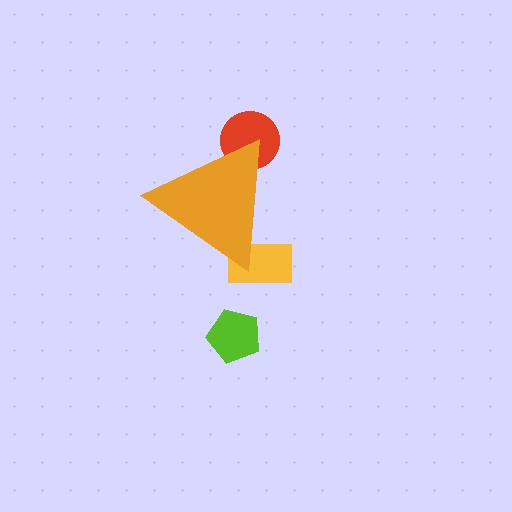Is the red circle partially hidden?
Yes, the red circle is partially hidden behind the orange triangle.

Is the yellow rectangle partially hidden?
Yes, the yellow rectangle is partially hidden behind the orange triangle.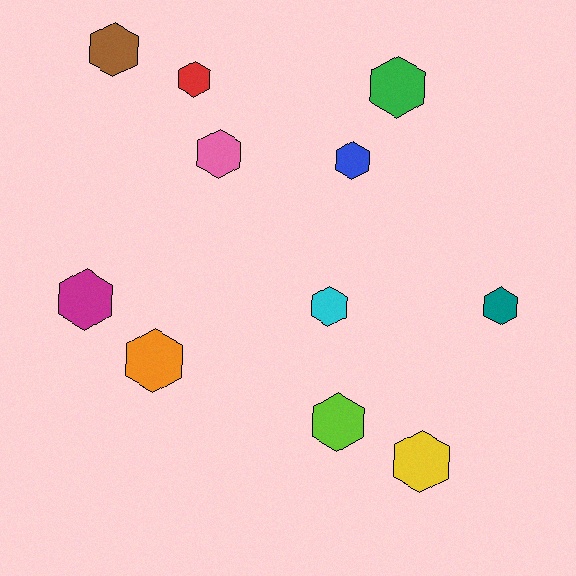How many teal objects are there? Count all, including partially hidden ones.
There is 1 teal object.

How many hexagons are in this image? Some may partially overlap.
There are 11 hexagons.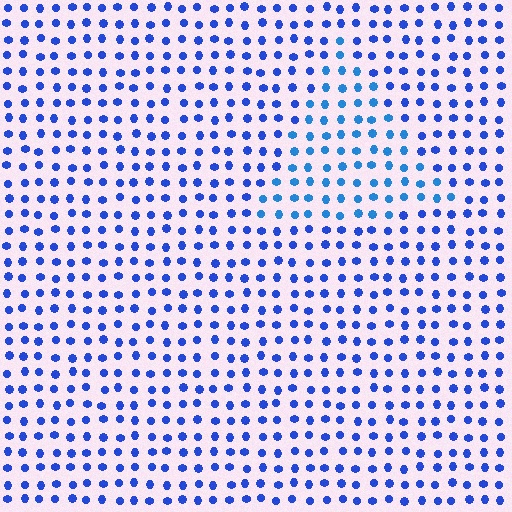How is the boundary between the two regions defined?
The boundary is defined purely by a slight shift in hue (about 21 degrees). Spacing, size, and orientation are identical on both sides.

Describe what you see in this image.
The image is filled with small blue elements in a uniform arrangement. A triangle-shaped region is visible where the elements are tinted to a slightly different hue, forming a subtle color boundary.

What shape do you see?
I see a triangle.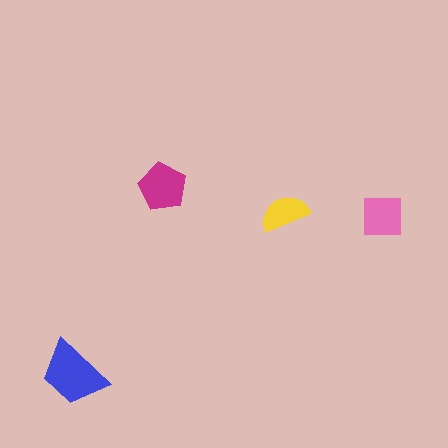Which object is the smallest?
The yellow semicircle.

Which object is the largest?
The blue trapezoid.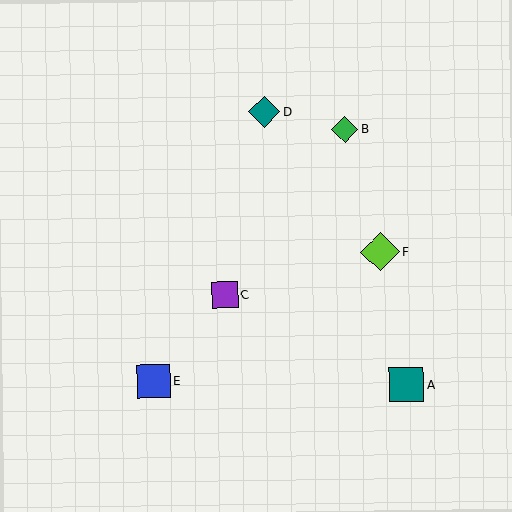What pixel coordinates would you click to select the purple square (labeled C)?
Click at (225, 295) to select the purple square C.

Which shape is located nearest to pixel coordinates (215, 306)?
The purple square (labeled C) at (225, 295) is nearest to that location.